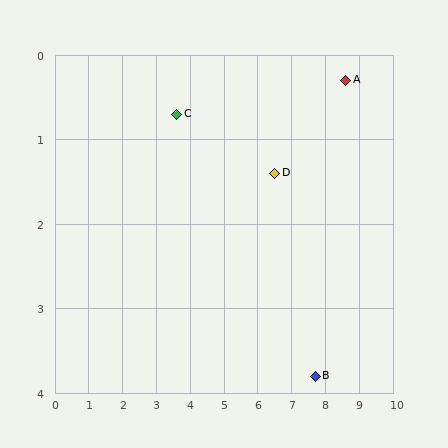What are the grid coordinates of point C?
Point C is at approximately (3.6, 0.7).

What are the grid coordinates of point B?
Point B is at approximately (7.7, 3.8).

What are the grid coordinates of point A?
Point A is at approximately (8.6, 0.3).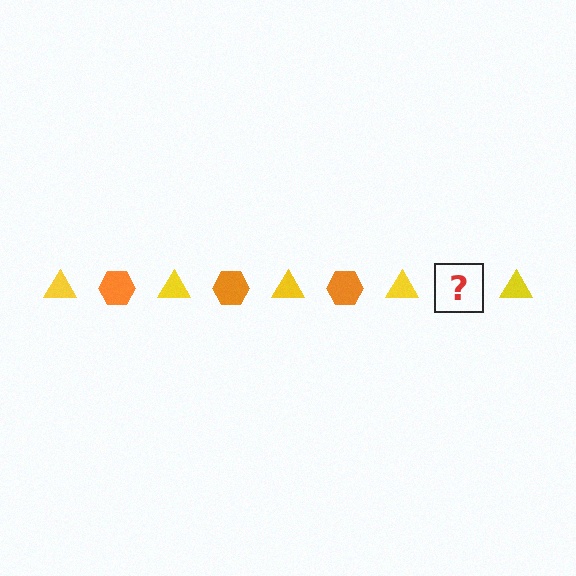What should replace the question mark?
The question mark should be replaced with an orange hexagon.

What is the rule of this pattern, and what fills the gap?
The rule is that the pattern alternates between yellow triangle and orange hexagon. The gap should be filled with an orange hexagon.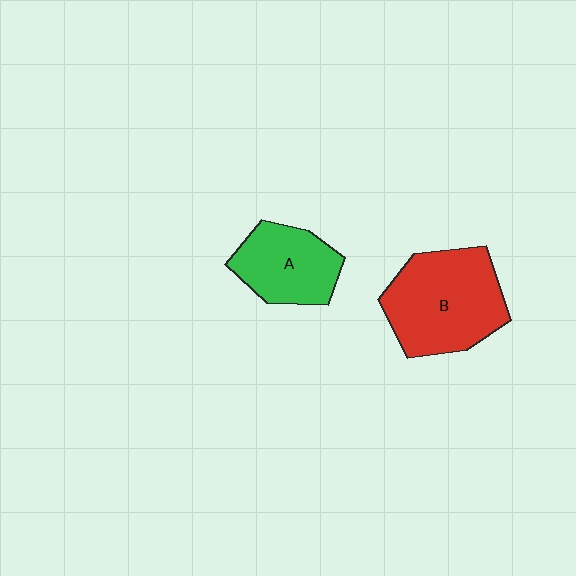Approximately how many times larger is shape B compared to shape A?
Approximately 1.5 times.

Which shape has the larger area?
Shape B (red).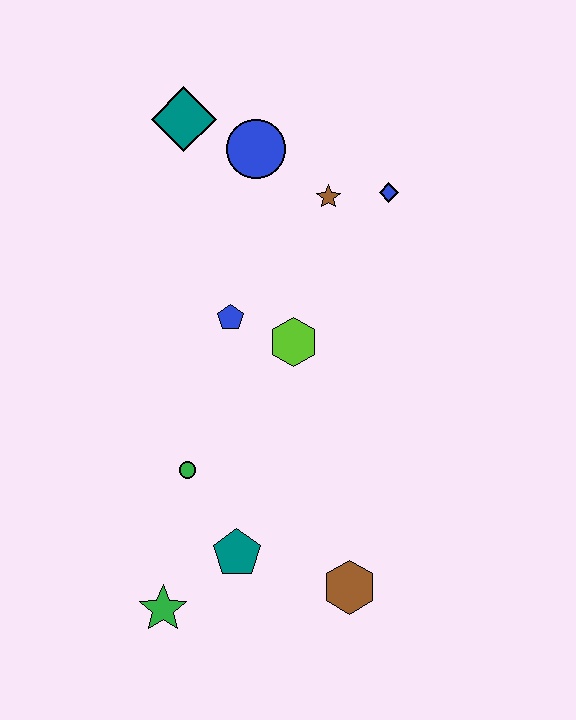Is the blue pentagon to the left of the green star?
No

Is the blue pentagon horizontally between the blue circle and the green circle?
Yes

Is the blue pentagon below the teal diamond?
Yes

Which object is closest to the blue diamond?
The brown star is closest to the blue diamond.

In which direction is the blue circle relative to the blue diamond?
The blue circle is to the left of the blue diamond.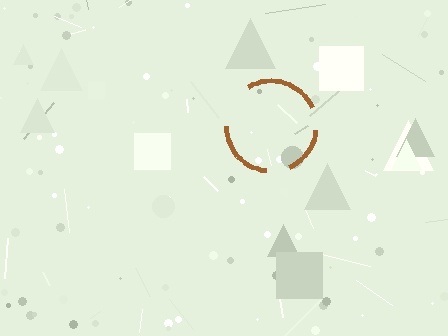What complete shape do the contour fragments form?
The contour fragments form a circle.